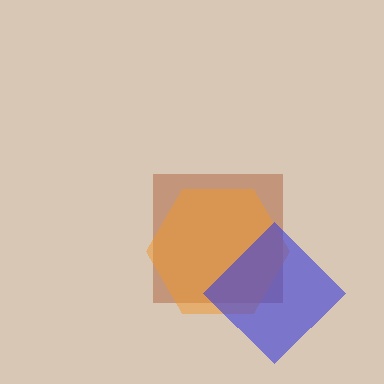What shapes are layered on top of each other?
The layered shapes are: a brown square, an orange hexagon, a blue diamond.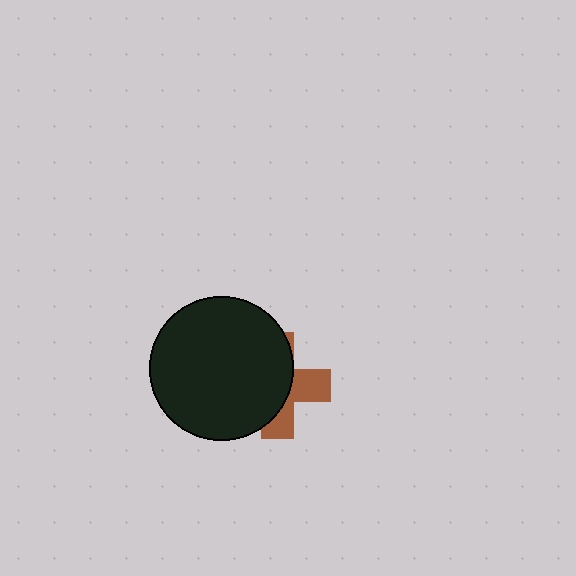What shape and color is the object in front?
The object in front is a black circle.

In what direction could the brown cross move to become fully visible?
The brown cross could move right. That would shift it out from behind the black circle entirely.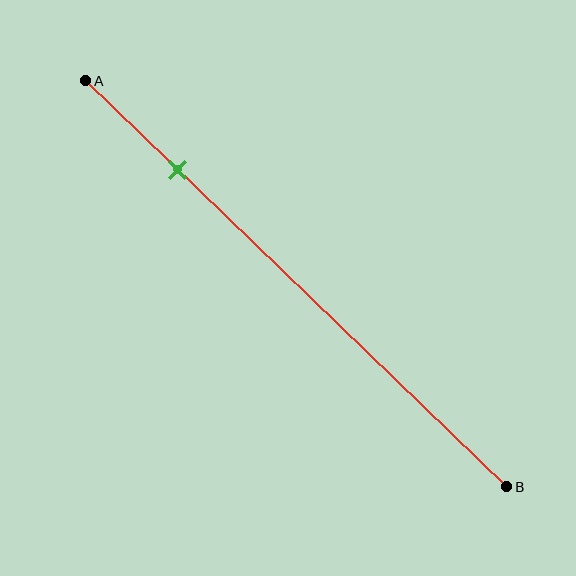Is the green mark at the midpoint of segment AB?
No, the mark is at about 20% from A, not at the 50% midpoint.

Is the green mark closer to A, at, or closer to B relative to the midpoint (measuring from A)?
The green mark is closer to point A than the midpoint of segment AB.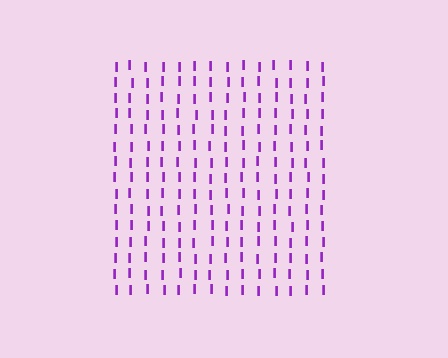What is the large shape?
The large shape is a square.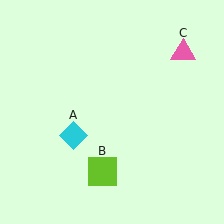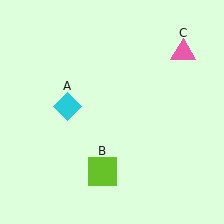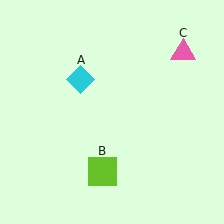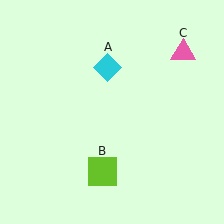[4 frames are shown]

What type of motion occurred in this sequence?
The cyan diamond (object A) rotated clockwise around the center of the scene.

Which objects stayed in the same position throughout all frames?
Lime square (object B) and pink triangle (object C) remained stationary.